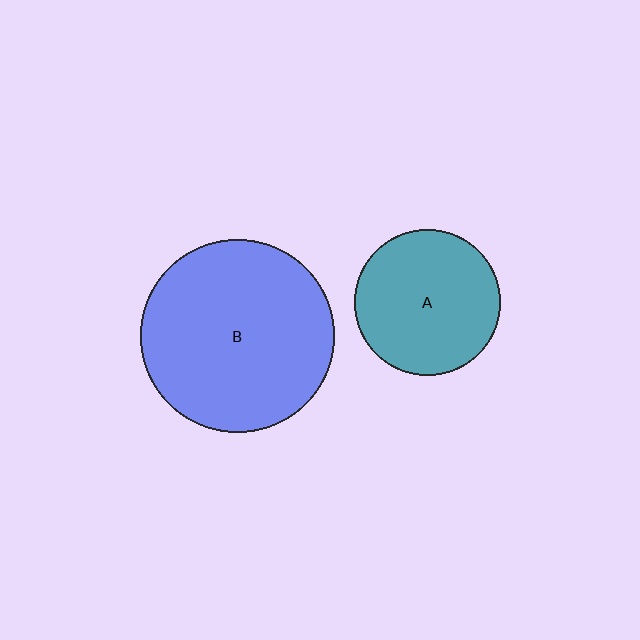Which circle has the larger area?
Circle B (blue).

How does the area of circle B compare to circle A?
Approximately 1.7 times.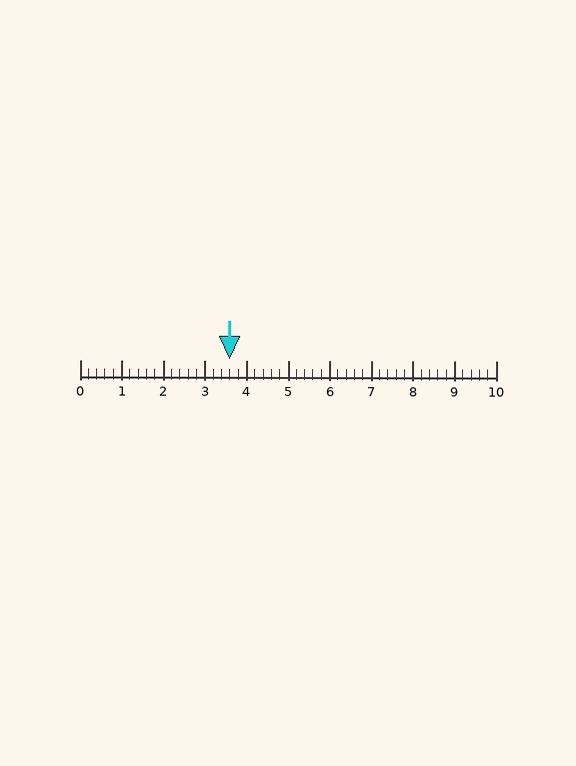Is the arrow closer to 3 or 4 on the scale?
The arrow is closer to 4.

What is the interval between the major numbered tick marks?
The major tick marks are spaced 1 units apart.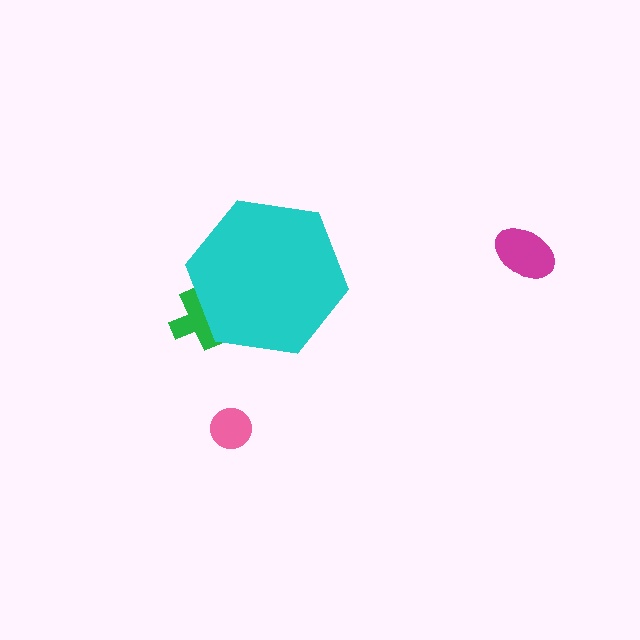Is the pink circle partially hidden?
No, the pink circle is fully visible.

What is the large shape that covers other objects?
A cyan hexagon.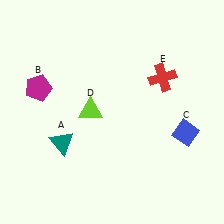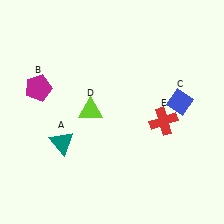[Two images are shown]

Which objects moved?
The objects that moved are: the blue diamond (C), the red cross (E).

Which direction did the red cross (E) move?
The red cross (E) moved down.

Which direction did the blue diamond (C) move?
The blue diamond (C) moved up.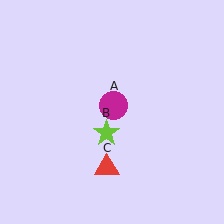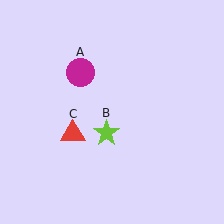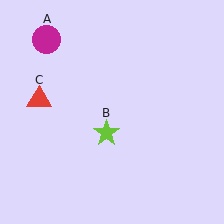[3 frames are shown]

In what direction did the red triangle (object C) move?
The red triangle (object C) moved up and to the left.